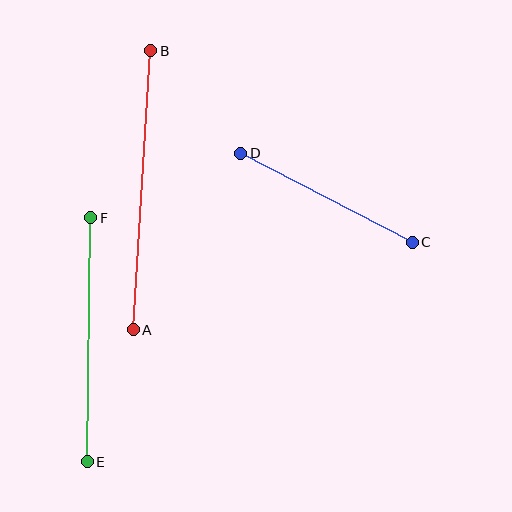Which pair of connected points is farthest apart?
Points A and B are farthest apart.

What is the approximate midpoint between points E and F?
The midpoint is at approximately (89, 340) pixels.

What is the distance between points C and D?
The distance is approximately 193 pixels.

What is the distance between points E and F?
The distance is approximately 244 pixels.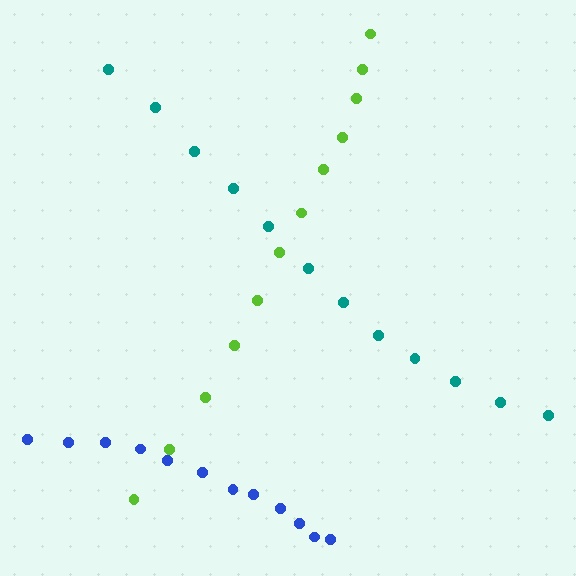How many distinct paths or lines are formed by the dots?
There are 3 distinct paths.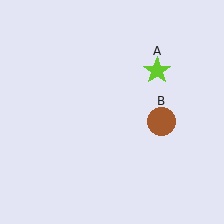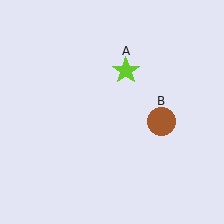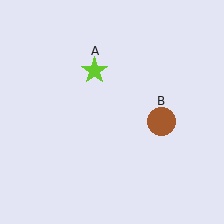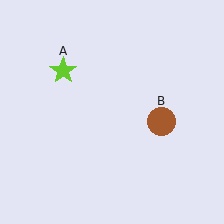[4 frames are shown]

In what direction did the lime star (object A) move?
The lime star (object A) moved left.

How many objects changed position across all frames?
1 object changed position: lime star (object A).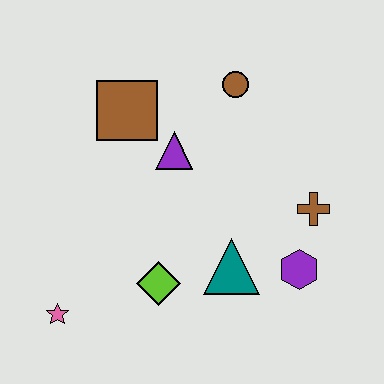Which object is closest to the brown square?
The purple triangle is closest to the brown square.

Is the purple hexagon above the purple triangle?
No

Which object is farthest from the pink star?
The brown circle is farthest from the pink star.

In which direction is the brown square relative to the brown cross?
The brown square is to the left of the brown cross.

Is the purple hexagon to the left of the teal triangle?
No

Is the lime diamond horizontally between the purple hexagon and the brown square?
Yes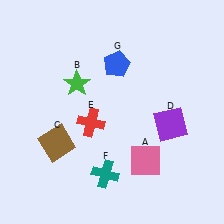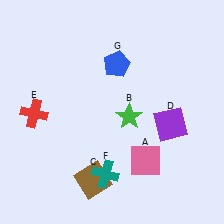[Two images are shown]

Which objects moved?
The objects that moved are: the green star (B), the brown square (C), the red cross (E).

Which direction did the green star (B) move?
The green star (B) moved right.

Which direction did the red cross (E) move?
The red cross (E) moved left.